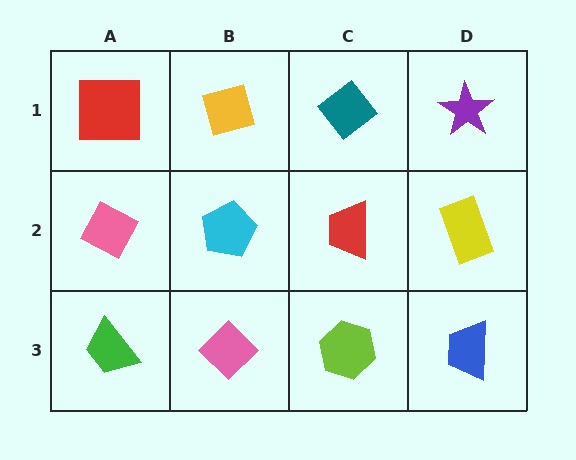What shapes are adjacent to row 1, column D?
A yellow rectangle (row 2, column D), a teal diamond (row 1, column C).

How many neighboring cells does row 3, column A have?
2.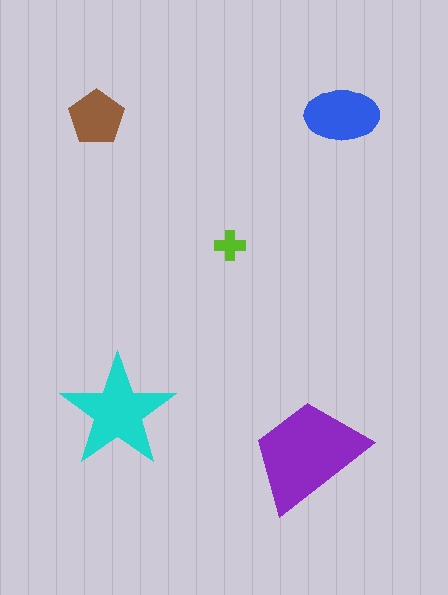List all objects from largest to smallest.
The purple trapezoid, the cyan star, the blue ellipse, the brown pentagon, the lime cross.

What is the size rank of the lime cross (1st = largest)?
5th.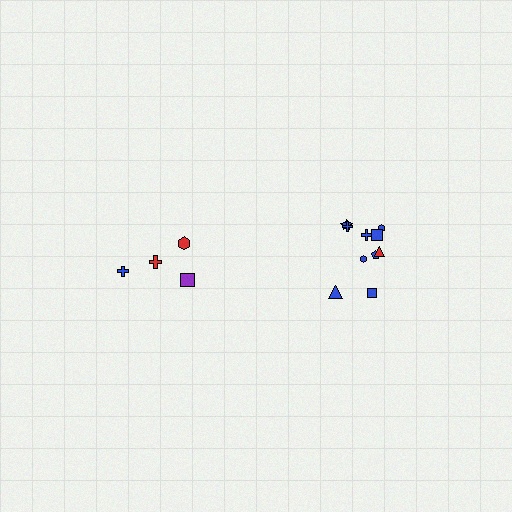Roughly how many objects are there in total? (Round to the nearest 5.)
Roughly 15 objects in total.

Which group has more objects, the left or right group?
The right group.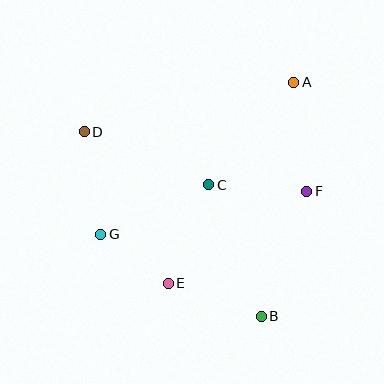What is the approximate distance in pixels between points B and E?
The distance between B and E is approximately 99 pixels.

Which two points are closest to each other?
Points E and G are closest to each other.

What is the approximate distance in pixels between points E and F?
The distance between E and F is approximately 166 pixels.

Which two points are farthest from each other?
Points B and D are farthest from each other.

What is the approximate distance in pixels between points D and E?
The distance between D and E is approximately 173 pixels.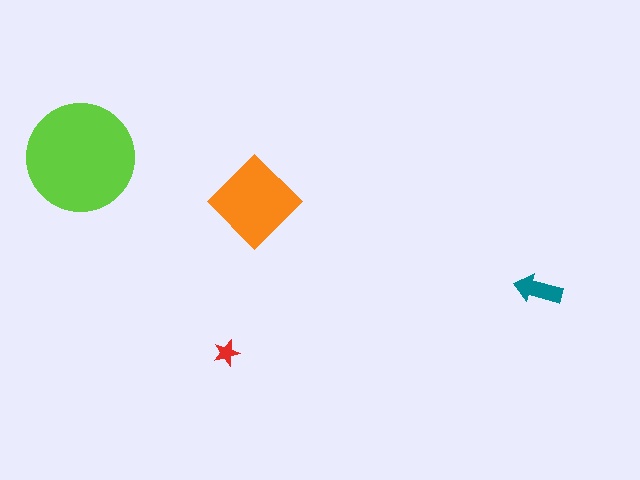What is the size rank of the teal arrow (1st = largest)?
3rd.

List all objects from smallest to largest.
The red star, the teal arrow, the orange diamond, the lime circle.